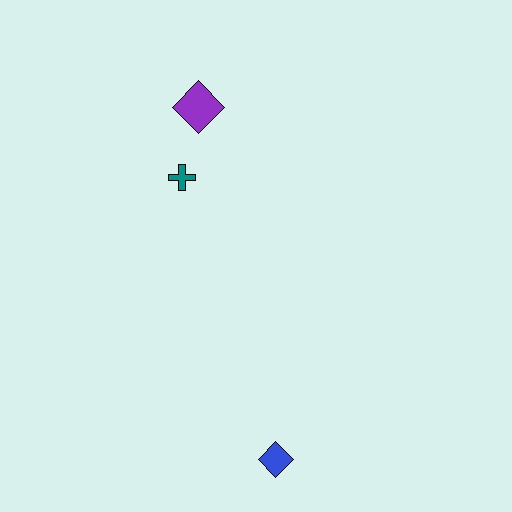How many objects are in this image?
There are 3 objects.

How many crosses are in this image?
There is 1 cross.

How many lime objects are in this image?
There are no lime objects.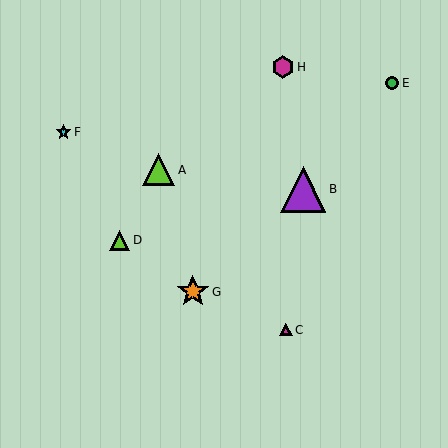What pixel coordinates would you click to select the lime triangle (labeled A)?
Click at (159, 170) to select the lime triangle A.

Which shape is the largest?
The purple triangle (labeled B) is the largest.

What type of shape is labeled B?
Shape B is a purple triangle.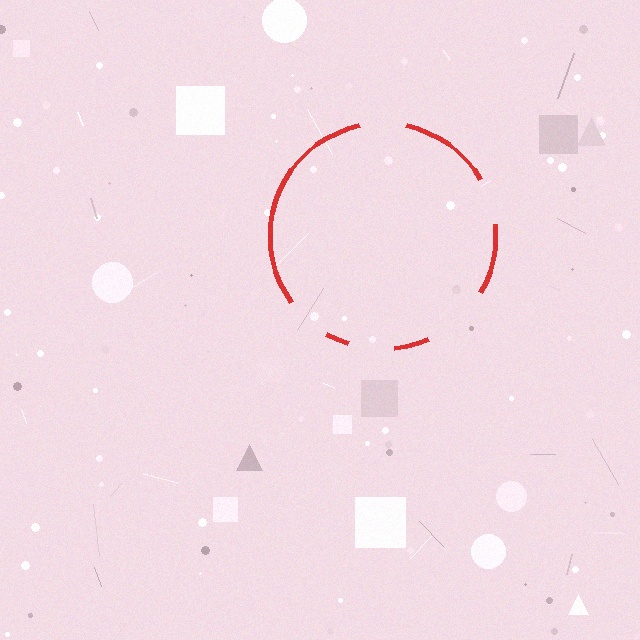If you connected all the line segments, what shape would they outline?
They would outline a circle.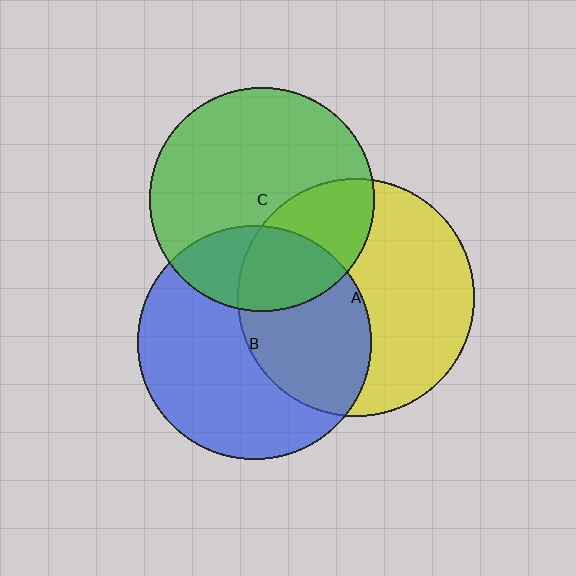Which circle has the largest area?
Circle A (yellow).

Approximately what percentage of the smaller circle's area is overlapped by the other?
Approximately 30%.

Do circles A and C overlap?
Yes.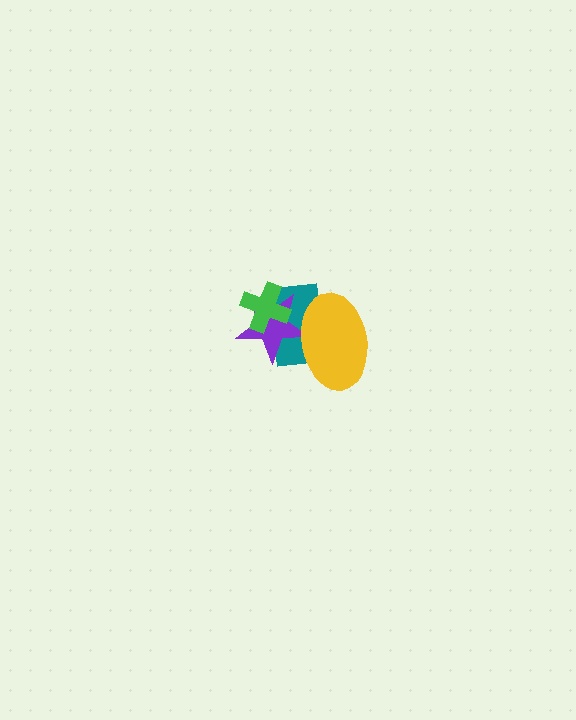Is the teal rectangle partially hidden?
Yes, it is partially covered by another shape.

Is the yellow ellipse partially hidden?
No, no other shape covers it.